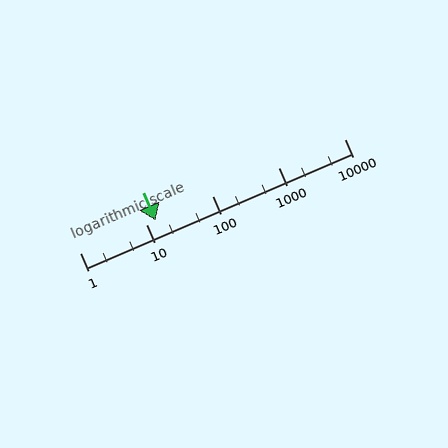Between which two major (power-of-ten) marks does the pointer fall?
The pointer is between 10 and 100.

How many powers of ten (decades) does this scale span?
The scale spans 4 decades, from 1 to 10000.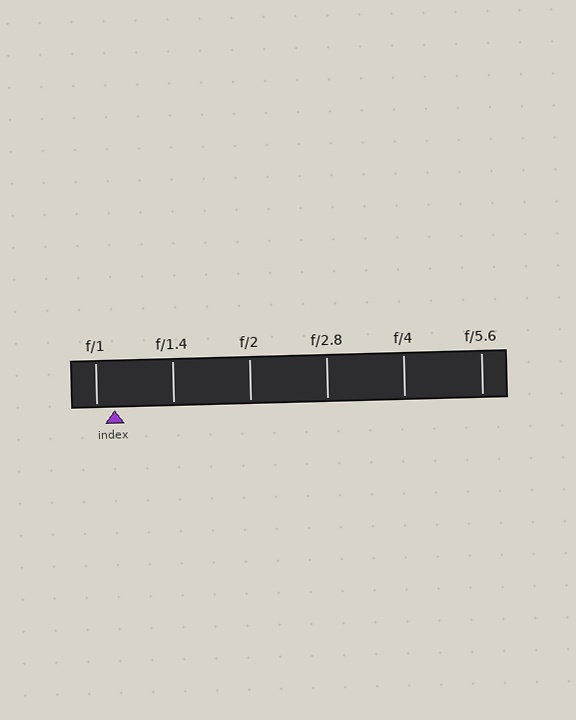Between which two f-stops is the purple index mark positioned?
The index mark is between f/1 and f/1.4.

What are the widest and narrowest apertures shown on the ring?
The widest aperture shown is f/1 and the narrowest is f/5.6.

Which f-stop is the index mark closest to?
The index mark is closest to f/1.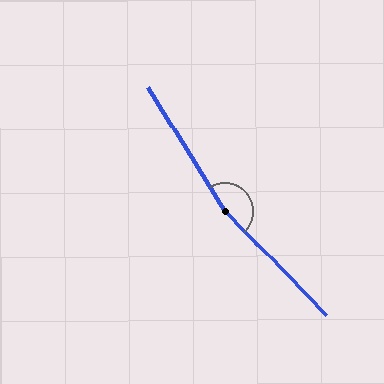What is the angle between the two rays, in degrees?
Approximately 168 degrees.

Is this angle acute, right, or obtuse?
It is obtuse.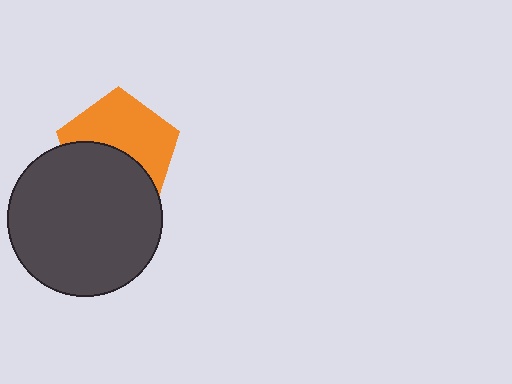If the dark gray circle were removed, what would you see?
You would see the complete orange pentagon.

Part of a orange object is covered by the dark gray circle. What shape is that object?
It is a pentagon.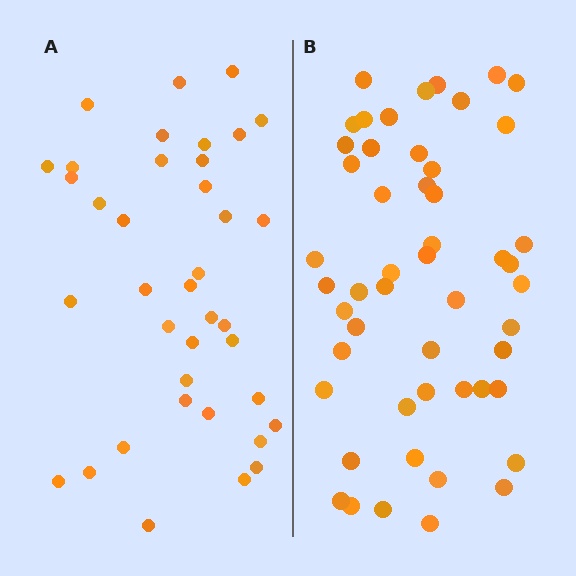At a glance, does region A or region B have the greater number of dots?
Region B (the right region) has more dots.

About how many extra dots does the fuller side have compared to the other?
Region B has approximately 15 more dots than region A.